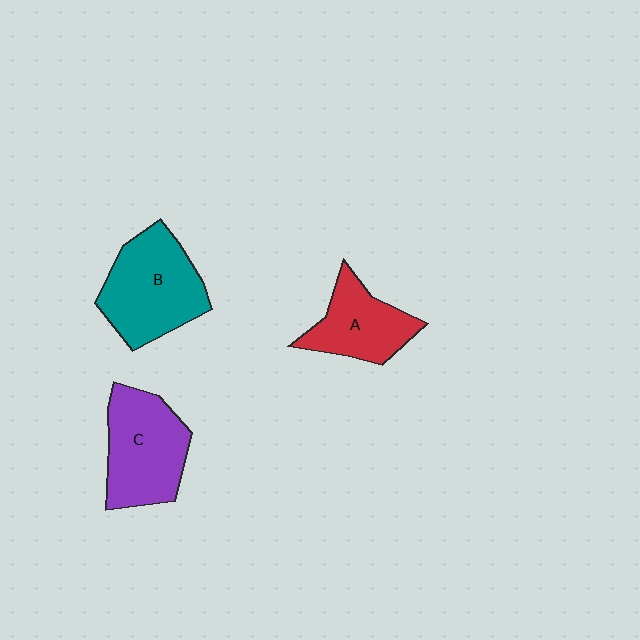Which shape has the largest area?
Shape B (teal).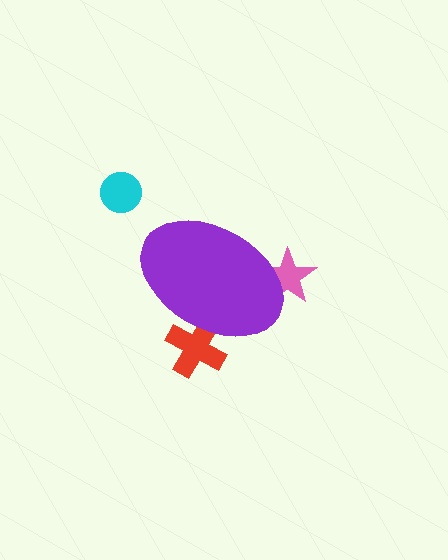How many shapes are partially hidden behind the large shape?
2 shapes are partially hidden.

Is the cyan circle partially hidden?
No, the cyan circle is fully visible.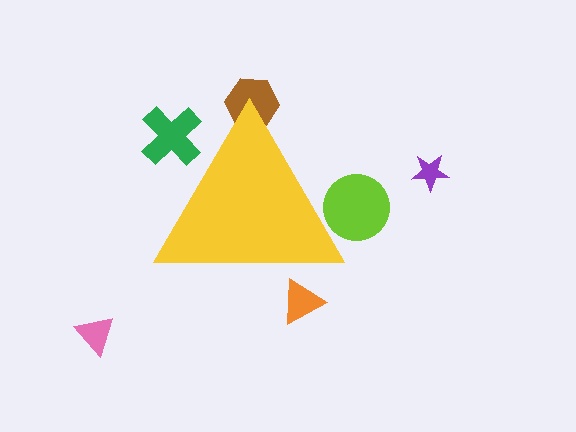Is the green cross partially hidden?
Yes, the green cross is partially hidden behind the yellow triangle.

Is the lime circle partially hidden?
Yes, the lime circle is partially hidden behind the yellow triangle.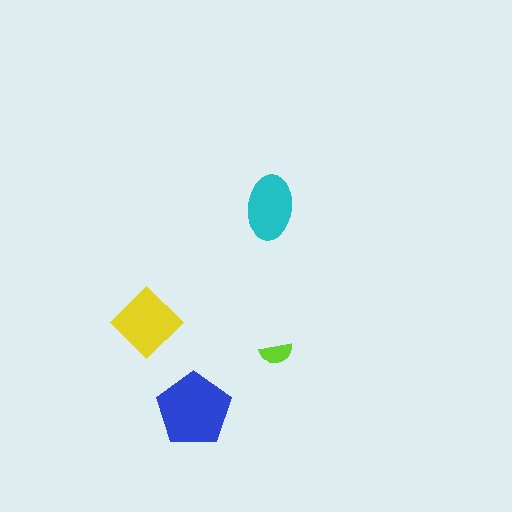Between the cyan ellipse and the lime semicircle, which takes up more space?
The cyan ellipse.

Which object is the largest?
The blue pentagon.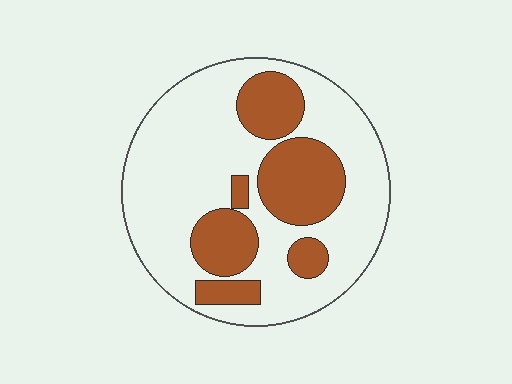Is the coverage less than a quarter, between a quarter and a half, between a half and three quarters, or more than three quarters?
Between a quarter and a half.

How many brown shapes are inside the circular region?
6.